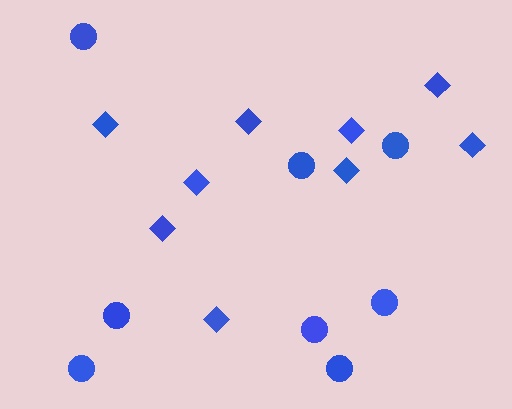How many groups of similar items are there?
There are 2 groups: one group of diamonds (9) and one group of circles (8).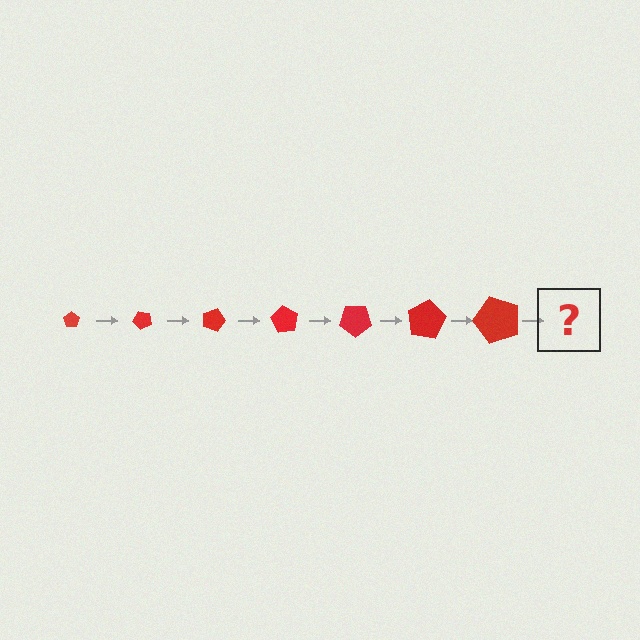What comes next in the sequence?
The next element should be a pentagon, larger than the previous one and rotated 315 degrees from the start.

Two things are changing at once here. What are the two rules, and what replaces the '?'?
The two rules are that the pentagon grows larger each step and it rotates 45 degrees each step. The '?' should be a pentagon, larger than the previous one and rotated 315 degrees from the start.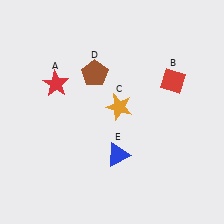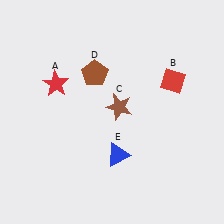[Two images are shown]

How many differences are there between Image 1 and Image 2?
There is 1 difference between the two images.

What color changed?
The star (C) changed from orange in Image 1 to brown in Image 2.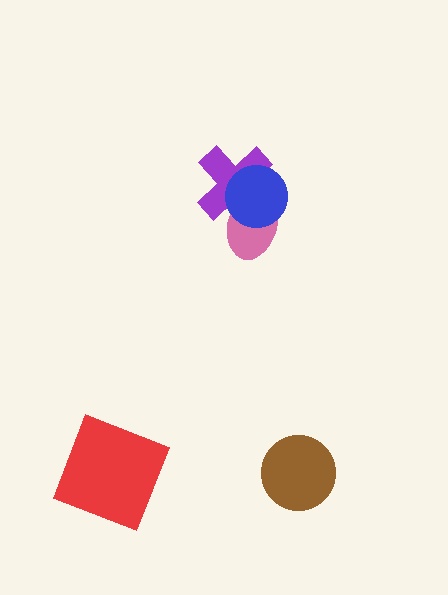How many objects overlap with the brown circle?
0 objects overlap with the brown circle.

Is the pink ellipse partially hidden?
Yes, it is partially covered by another shape.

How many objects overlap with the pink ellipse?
2 objects overlap with the pink ellipse.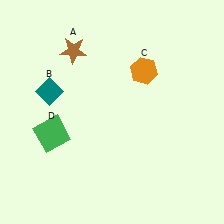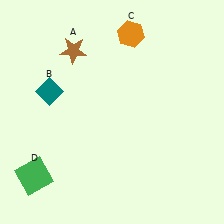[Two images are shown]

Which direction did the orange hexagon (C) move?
The orange hexagon (C) moved up.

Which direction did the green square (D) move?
The green square (D) moved down.